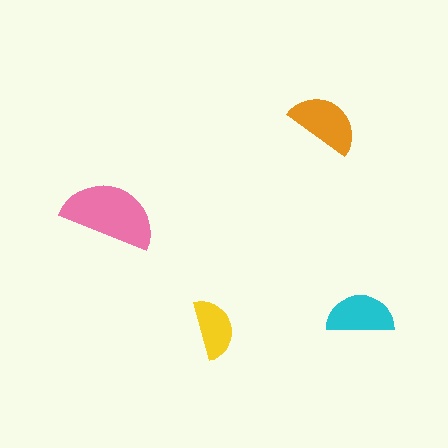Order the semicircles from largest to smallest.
the pink one, the orange one, the cyan one, the yellow one.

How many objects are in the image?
There are 4 objects in the image.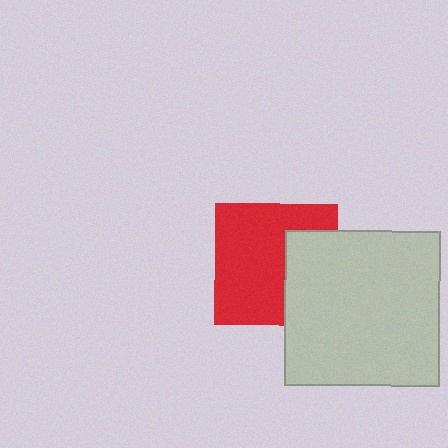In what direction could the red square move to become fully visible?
The red square could move left. That would shift it out from behind the light gray square entirely.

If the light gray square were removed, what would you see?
You would see the complete red square.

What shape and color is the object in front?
The object in front is a light gray square.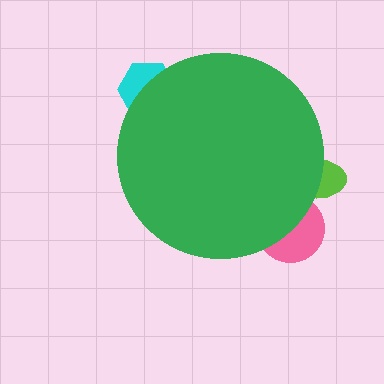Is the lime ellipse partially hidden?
Yes, the lime ellipse is partially hidden behind the green circle.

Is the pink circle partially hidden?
Yes, the pink circle is partially hidden behind the green circle.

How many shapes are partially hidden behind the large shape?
3 shapes are partially hidden.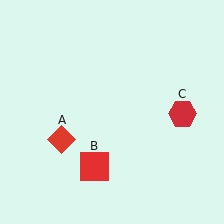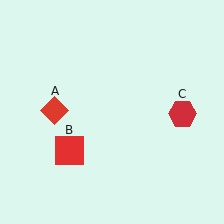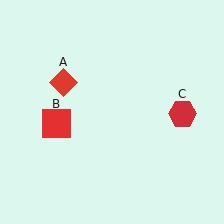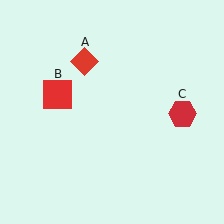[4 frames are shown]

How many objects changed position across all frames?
2 objects changed position: red diamond (object A), red square (object B).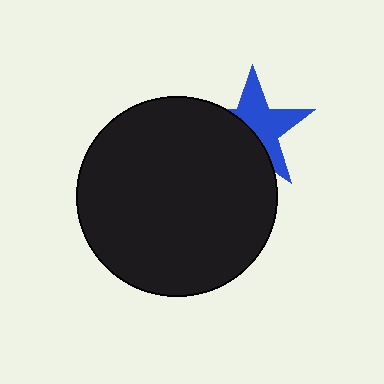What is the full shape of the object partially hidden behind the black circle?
The partially hidden object is a blue star.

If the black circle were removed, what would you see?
You would see the complete blue star.